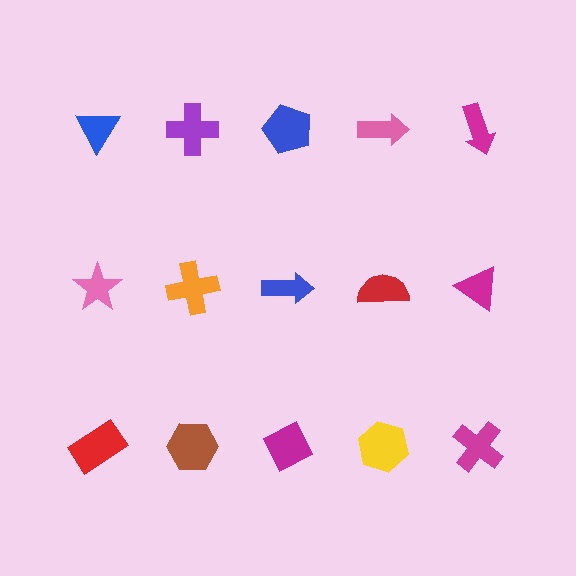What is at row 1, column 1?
A blue triangle.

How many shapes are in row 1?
5 shapes.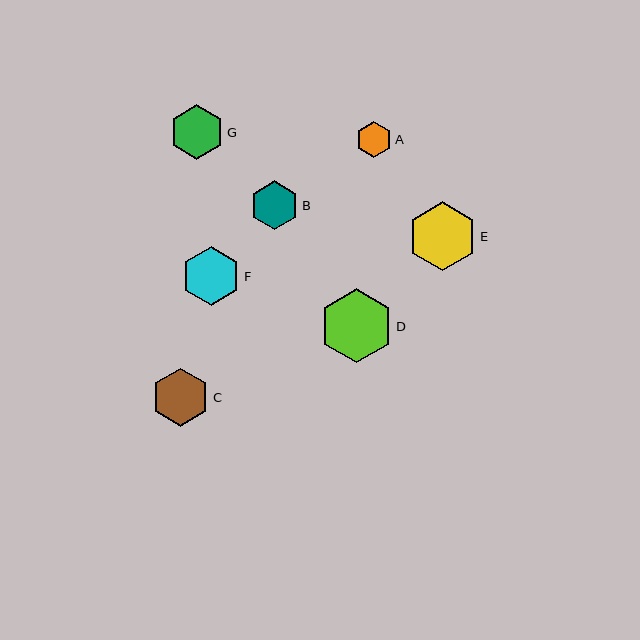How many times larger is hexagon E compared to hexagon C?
Hexagon E is approximately 1.2 times the size of hexagon C.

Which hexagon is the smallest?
Hexagon A is the smallest with a size of approximately 36 pixels.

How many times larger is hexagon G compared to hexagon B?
Hexagon G is approximately 1.1 times the size of hexagon B.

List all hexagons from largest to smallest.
From largest to smallest: D, E, F, C, G, B, A.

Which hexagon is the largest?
Hexagon D is the largest with a size of approximately 74 pixels.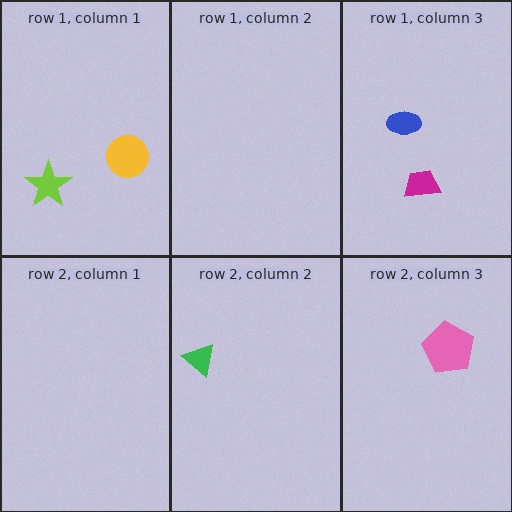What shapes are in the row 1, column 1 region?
The yellow circle, the lime star.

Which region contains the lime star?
The row 1, column 1 region.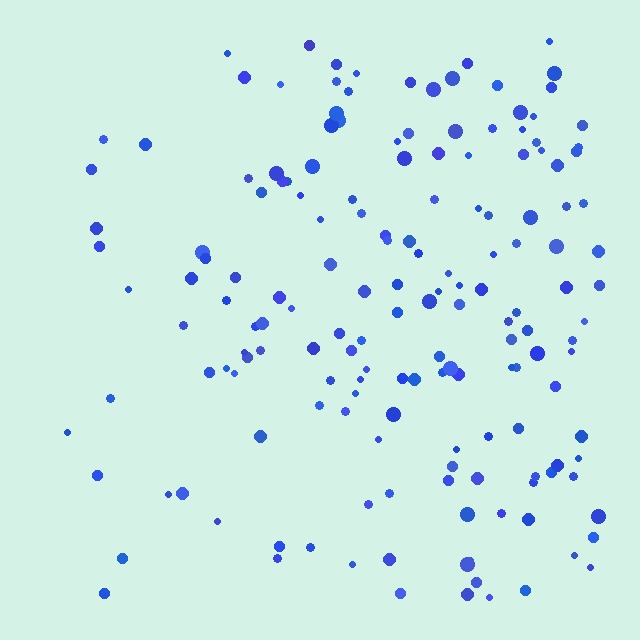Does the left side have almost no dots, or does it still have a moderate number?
Still a moderate number, just noticeably fewer than the right.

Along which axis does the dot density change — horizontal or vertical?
Horizontal.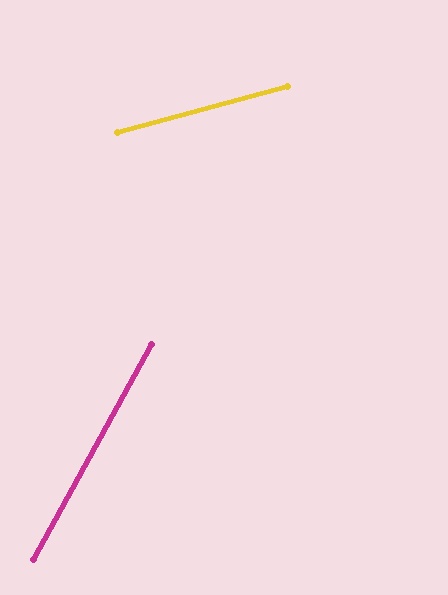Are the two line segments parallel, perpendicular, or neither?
Neither parallel nor perpendicular — they differ by about 46°.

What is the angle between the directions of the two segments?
Approximately 46 degrees.